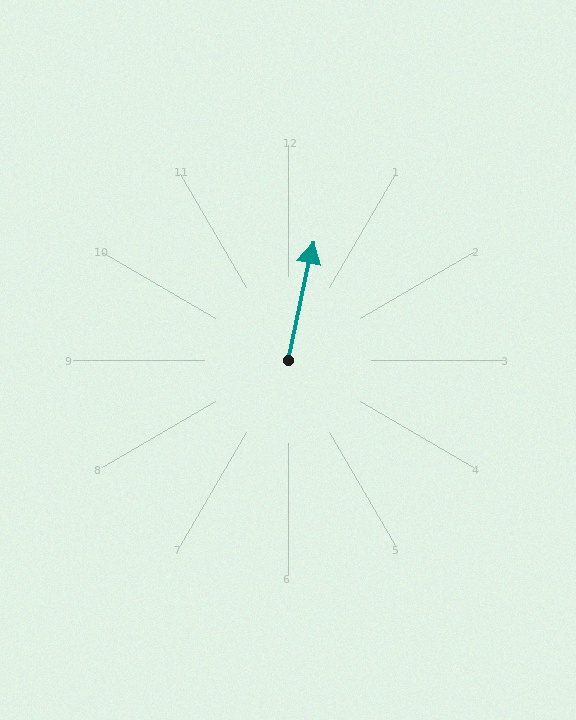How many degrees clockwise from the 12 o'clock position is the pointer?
Approximately 12 degrees.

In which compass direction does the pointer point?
North.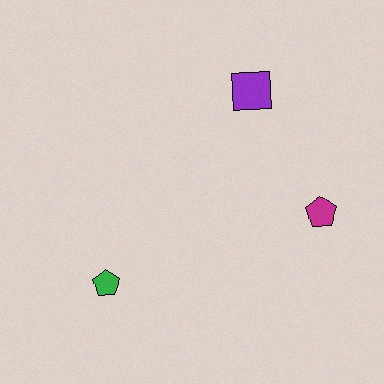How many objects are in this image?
There are 3 objects.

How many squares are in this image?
There is 1 square.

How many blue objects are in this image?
There are no blue objects.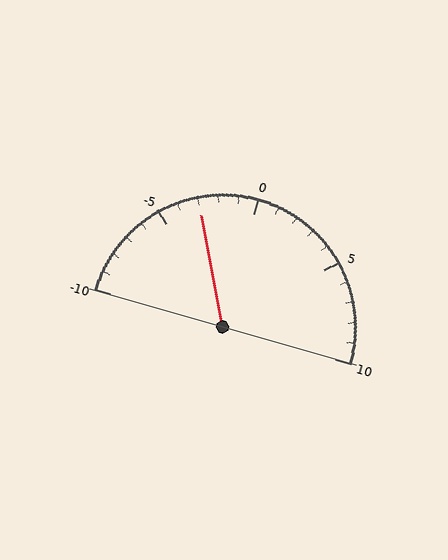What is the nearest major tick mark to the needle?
The nearest major tick mark is -5.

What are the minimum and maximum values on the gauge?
The gauge ranges from -10 to 10.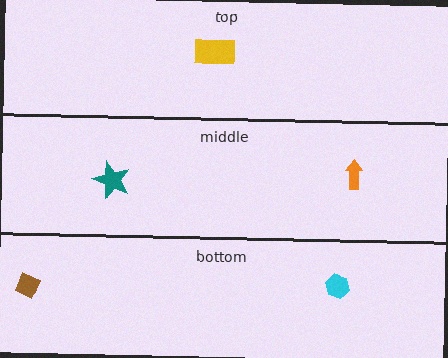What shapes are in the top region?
The yellow rectangle.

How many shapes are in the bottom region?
2.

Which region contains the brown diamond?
The bottom region.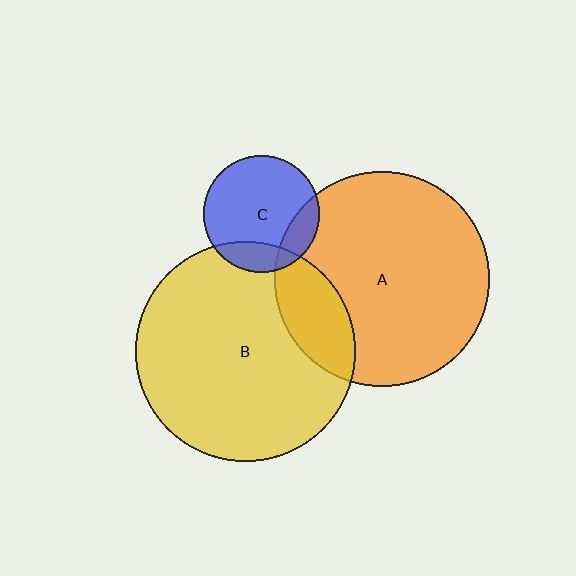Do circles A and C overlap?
Yes.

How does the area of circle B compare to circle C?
Approximately 3.6 times.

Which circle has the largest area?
Circle B (yellow).